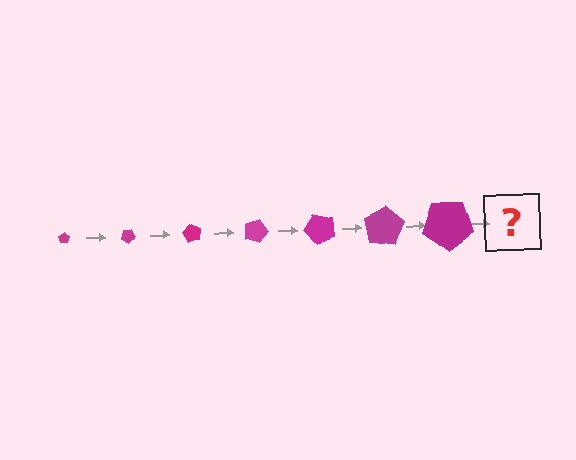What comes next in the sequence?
The next element should be a pentagon, larger than the previous one and rotated 210 degrees from the start.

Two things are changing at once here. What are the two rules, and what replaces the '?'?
The two rules are that the pentagon grows larger each step and it rotates 30 degrees each step. The '?' should be a pentagon, larger than the previous one and rotated 210 degrees from the start.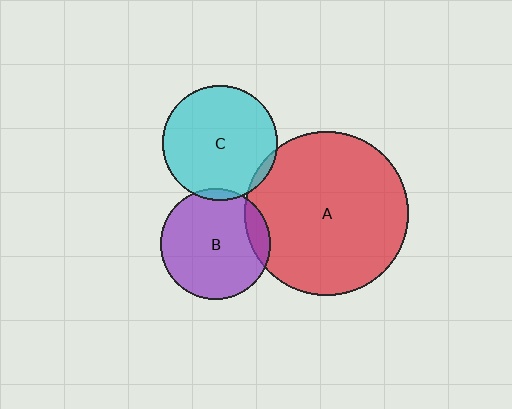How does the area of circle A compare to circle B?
Approximately 2.2 times.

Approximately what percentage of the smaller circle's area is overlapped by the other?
Approximately 5%.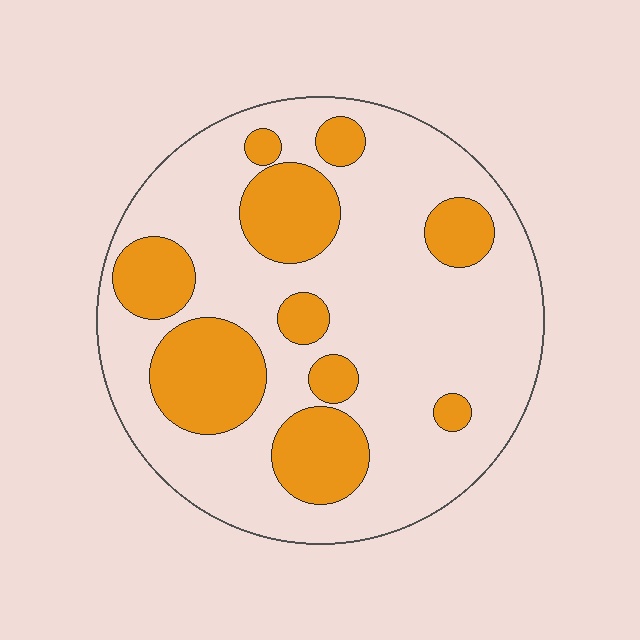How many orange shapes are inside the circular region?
10.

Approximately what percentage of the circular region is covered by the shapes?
Approximately 30%.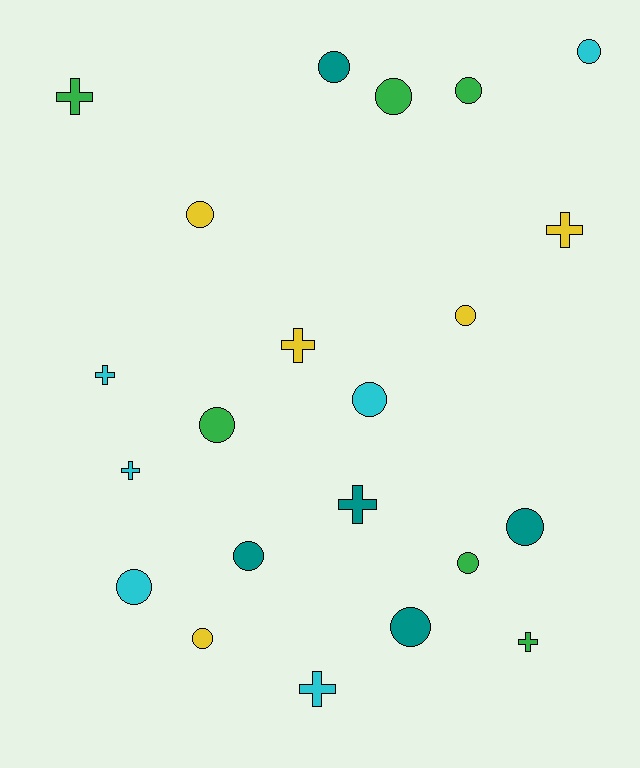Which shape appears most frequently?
Circle, with 14 objects.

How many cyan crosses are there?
There are 3 cyan crosses.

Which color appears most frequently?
Cyan, with 6 objects.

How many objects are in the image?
There are 22 objects.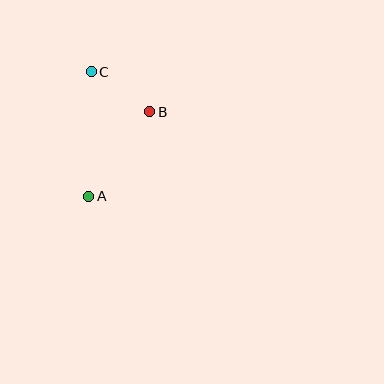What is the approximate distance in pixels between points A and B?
The distance between A and B is approximately 104 pixels.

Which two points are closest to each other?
Points B and C are closest to each other.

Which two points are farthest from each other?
Points A and C are farthest from each other.